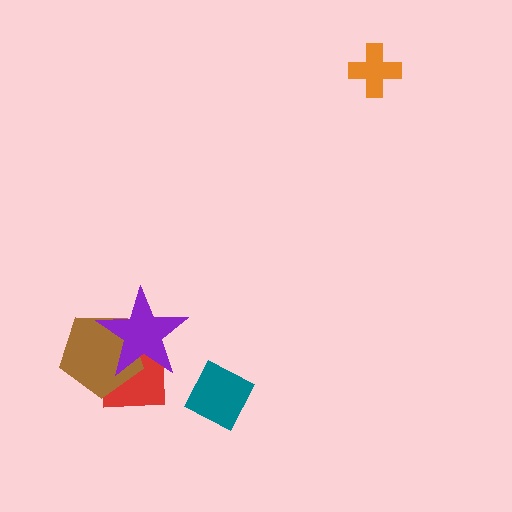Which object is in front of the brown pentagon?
The purple star is in front of the brown pentagon.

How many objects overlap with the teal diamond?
0 objects overlap with the teal diamond.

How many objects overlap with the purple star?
2 objects overlap with the purple star.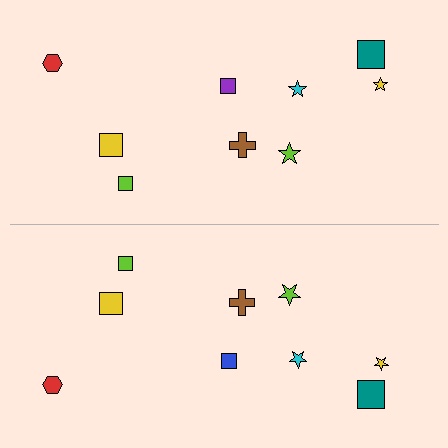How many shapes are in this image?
There are 18 shapes in this image.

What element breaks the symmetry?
The blue square on the bottom side breaks the symmetry — its mirror counterpart is purple.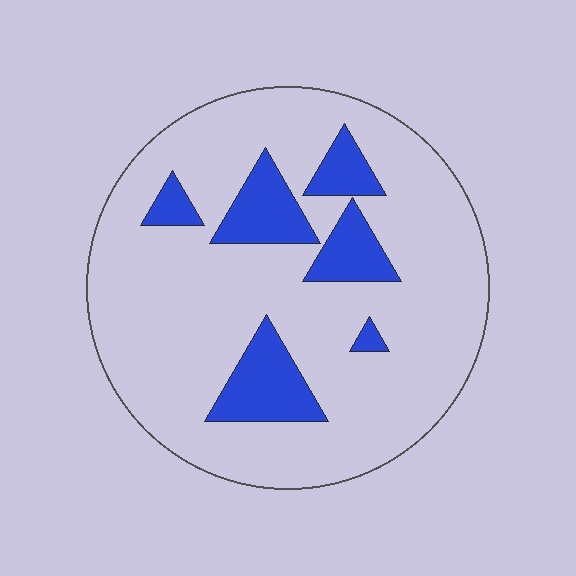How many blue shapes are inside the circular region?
6.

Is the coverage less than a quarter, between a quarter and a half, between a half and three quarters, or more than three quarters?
Less than a quarter.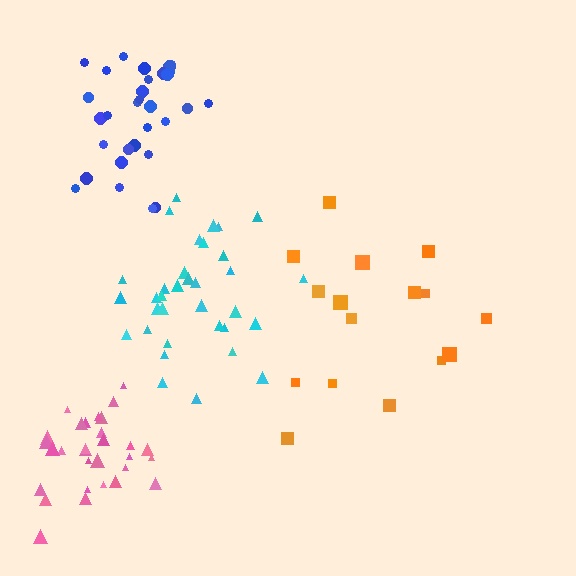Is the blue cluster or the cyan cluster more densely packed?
Blue.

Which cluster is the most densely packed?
Pink.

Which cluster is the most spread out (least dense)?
Orange.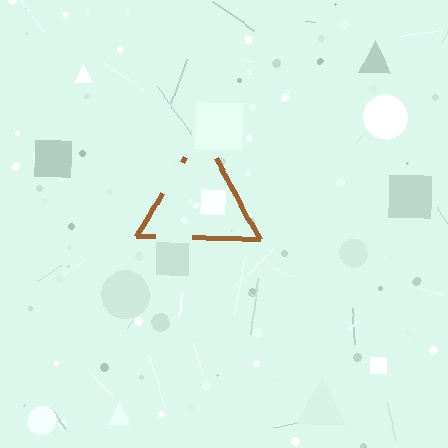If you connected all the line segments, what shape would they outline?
They would outline a triangle.